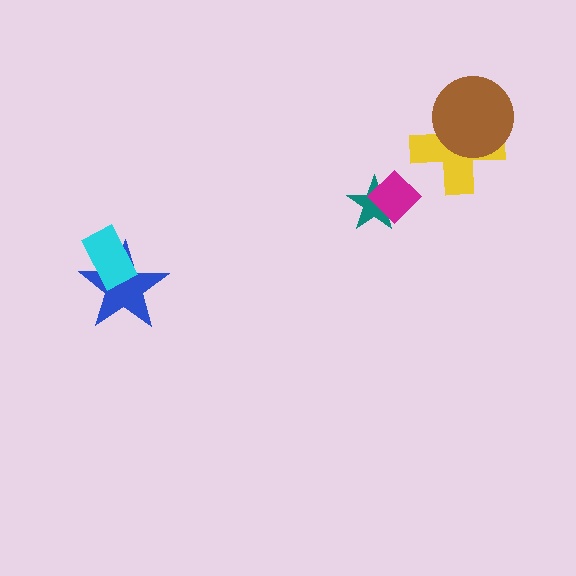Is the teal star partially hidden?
Yes, it is partially covered by another shape.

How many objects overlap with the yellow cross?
1 object overlaps with the yellow cross.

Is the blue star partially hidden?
Yes, it is partially covered by another shape.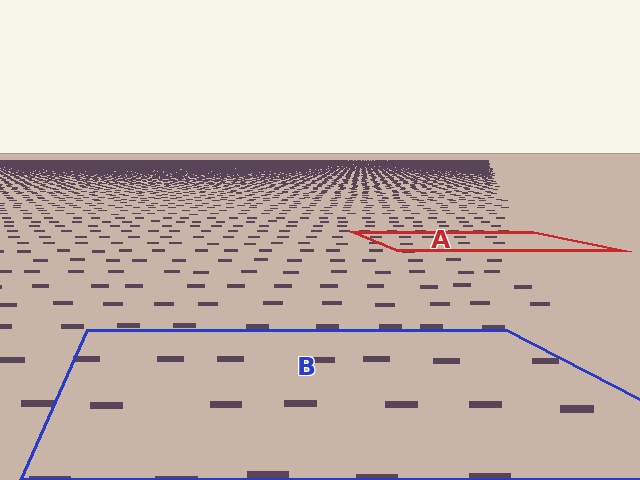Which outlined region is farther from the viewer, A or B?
Region A is farther from the viewer — the texture elements inside it appear smaller and more densely packed.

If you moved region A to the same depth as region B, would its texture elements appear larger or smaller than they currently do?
They would appear larger. At a closer depth, the same texture elements are projected at a bigger on-screen size.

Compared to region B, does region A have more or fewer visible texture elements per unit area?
Region A has more texture elements per unit area — they are packed more densely because it is farther away.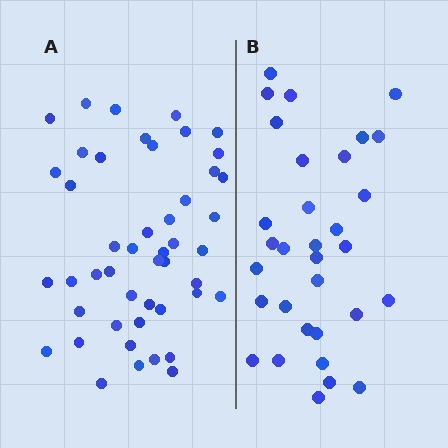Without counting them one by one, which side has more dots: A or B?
Region A (the left region) has more dots.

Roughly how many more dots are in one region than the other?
Region A has approximately 15 more dots than region B.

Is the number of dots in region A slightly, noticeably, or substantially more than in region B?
Region A has substantially more. The ratio is roughly 1.5 to 1.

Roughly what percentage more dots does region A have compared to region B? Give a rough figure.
About 45% more.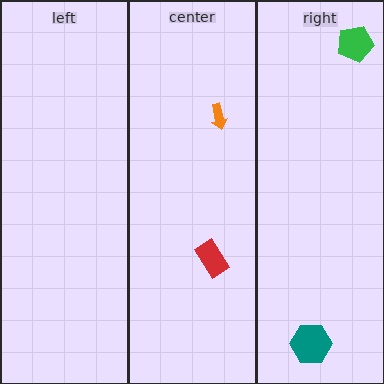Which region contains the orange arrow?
The center region.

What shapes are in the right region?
The teal hexagon, the green pentagon.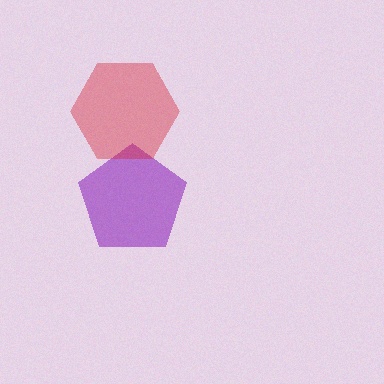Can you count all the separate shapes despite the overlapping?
Yes, there are 2 separate shapes.